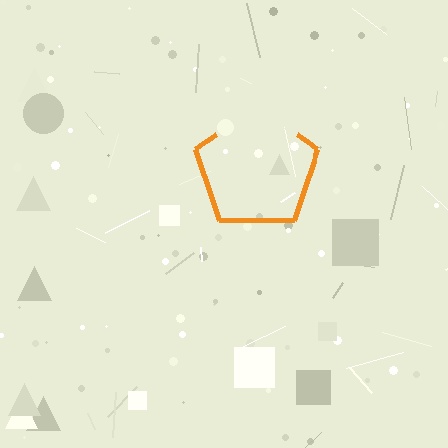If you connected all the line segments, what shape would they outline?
They would outline a pentagon.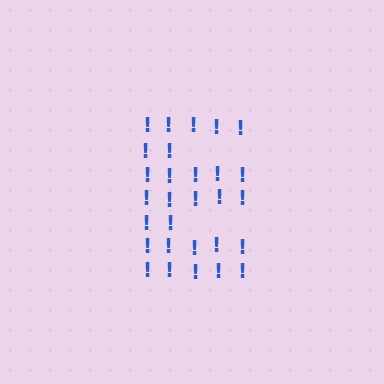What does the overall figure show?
The overall figure shows the letter E.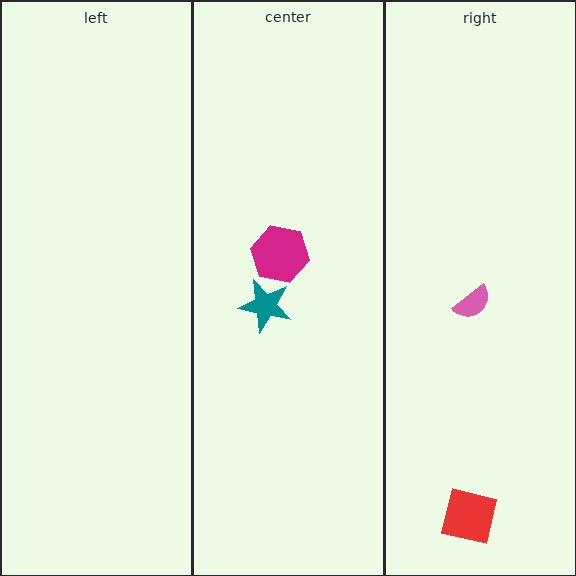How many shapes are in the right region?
2.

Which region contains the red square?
The right region.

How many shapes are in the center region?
2.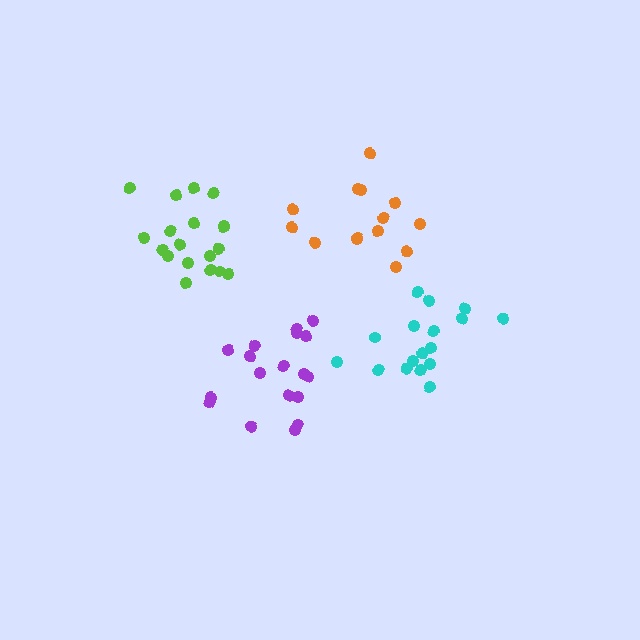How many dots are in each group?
Group 1: 19 dots, Group 2: 18 dots, Group 3: 14 dots, Group 4: 17 dots (68 total).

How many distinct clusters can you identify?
There are 4 distinct clusters.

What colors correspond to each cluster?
The clusters are colored: lime, purple, orange, cyan.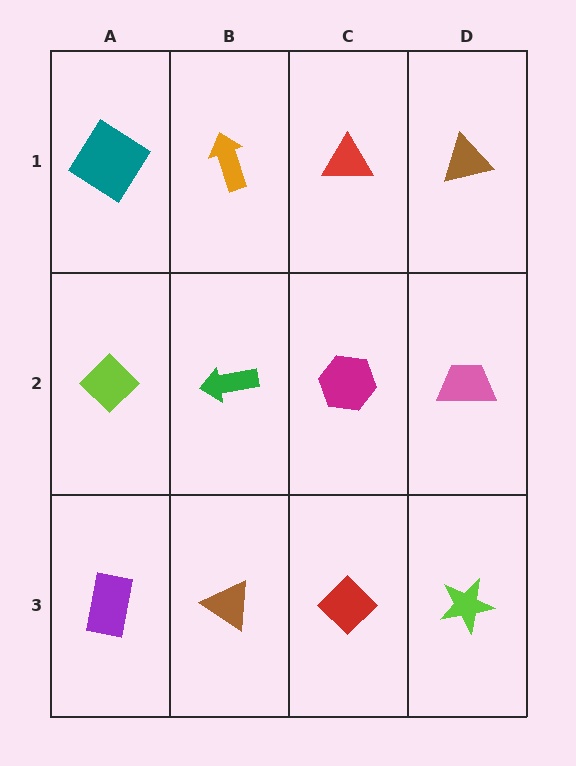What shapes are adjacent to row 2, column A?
A teal diamond (row 1, column A), a purple rectangle (row 3, column A), a green arrow (row 2, column B).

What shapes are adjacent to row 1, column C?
A magenta hexagon (row 2, column C), an orange arrow (row 1, column B), a brown triangle (row 1, column D).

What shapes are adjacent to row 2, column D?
A brown triangle (row 1, column D), a lime star (row 3, column D), a magenta hexagon (row 2, column C).